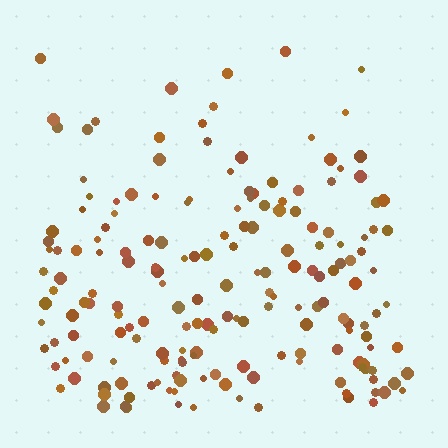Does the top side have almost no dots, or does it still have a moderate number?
Still a moderate number, just noticeably fewer than the bottom.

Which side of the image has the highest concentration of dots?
The bottom.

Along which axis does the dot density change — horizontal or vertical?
Vertical.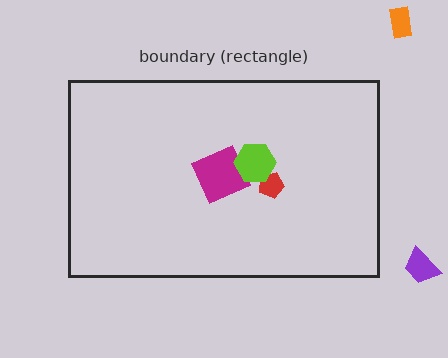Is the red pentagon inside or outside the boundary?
Inside.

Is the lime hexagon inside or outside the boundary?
Inside.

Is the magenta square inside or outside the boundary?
Inside.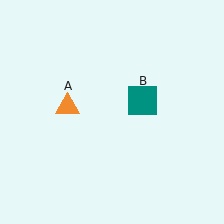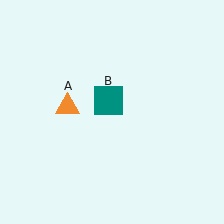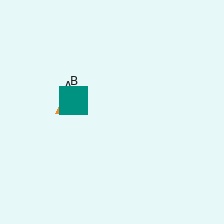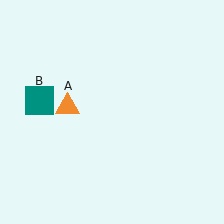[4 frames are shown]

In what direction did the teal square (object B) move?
The teal square (object B) moved left.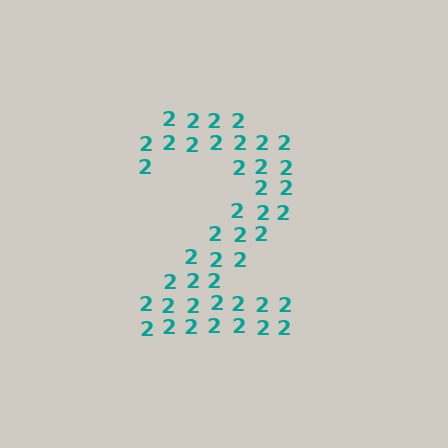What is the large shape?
The large shape is the digit 2.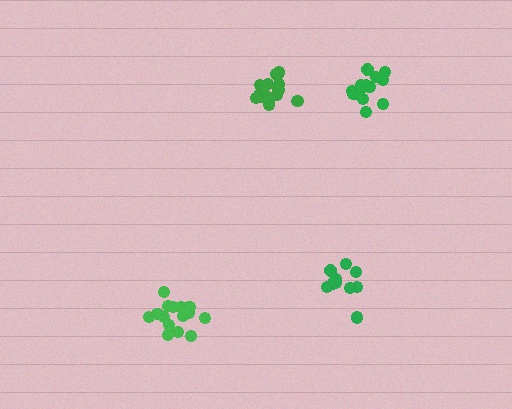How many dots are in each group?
Group 1: 10 dots, Group 2: 15 dots, Group 3: 16 dots, Group 4: 14 dots (55 total).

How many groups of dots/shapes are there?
There are 4 groups.